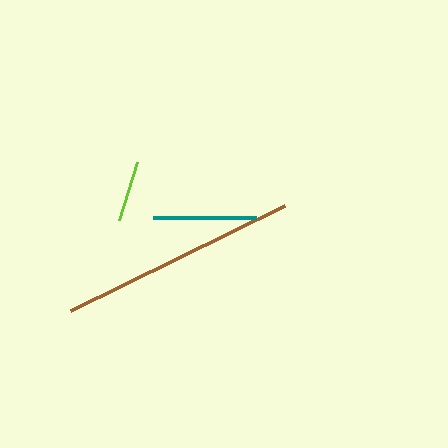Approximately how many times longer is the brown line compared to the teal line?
The brown line is approximately 2.3 times the length of the teal line.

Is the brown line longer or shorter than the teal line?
The brown line is longer than the teal line.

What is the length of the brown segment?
The brown segment is approximately 239 pixels long.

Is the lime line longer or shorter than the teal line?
The teal line is longer than the lime line.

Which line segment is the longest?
The brown line is the longest at approximately 239 pixels.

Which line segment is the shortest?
The lime line is the shortest at approximately 60 pixels.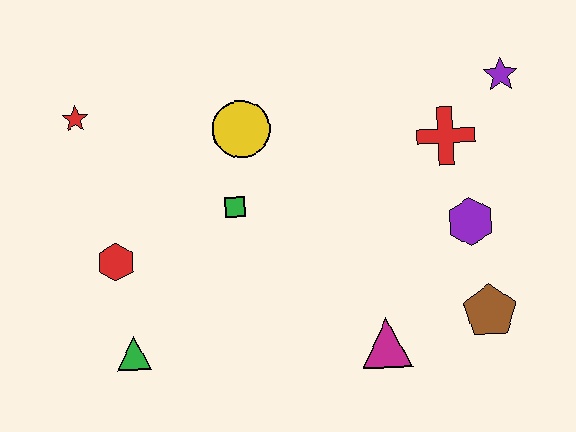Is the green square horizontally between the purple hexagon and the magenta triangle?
No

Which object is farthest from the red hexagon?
The purple star is farthest from the red hexagon.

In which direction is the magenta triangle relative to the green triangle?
The magenta triangle is to the right of the green triangle.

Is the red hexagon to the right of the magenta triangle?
No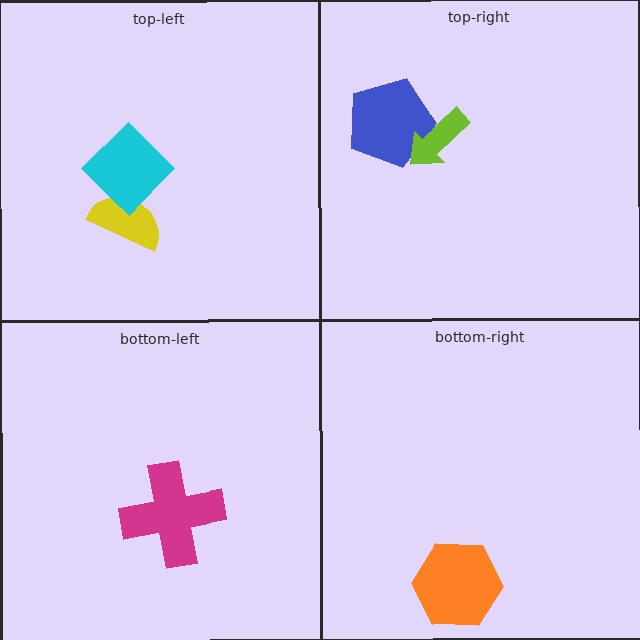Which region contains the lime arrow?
The top-right region.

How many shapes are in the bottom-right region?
1.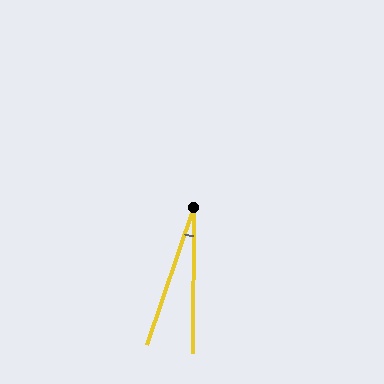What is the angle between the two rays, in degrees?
Approximately 19 degrees.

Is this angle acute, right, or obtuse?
It is acute.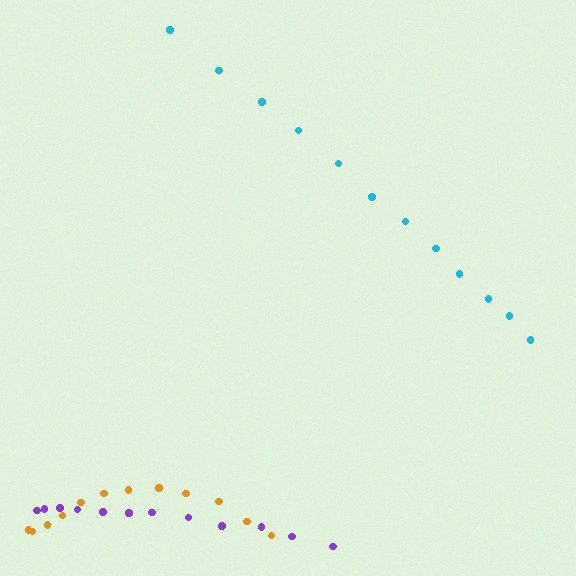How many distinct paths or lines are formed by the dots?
There are 3 distinct paths.